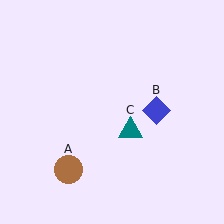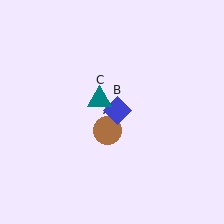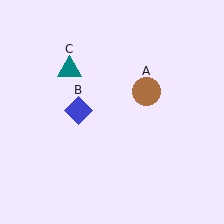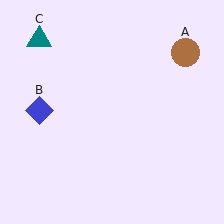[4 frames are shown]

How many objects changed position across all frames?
3 objects changed position: brown circle (object A), blue diamond (object B), teal triangle (object C).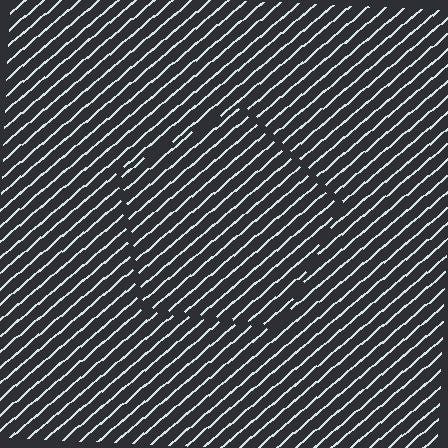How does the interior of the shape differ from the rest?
The interior of the shape contains the same grating, shifted by half a period — the contour is defined by the phase discontinuity where line-ends from the inner and outer gratings abut.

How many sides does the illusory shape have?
5 sides — the line-ends trace a pentagon.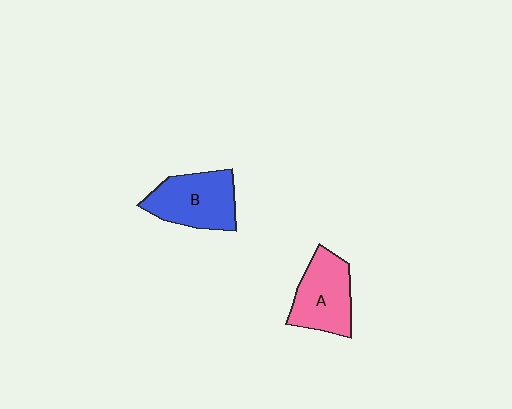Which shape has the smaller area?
Shape A (pink).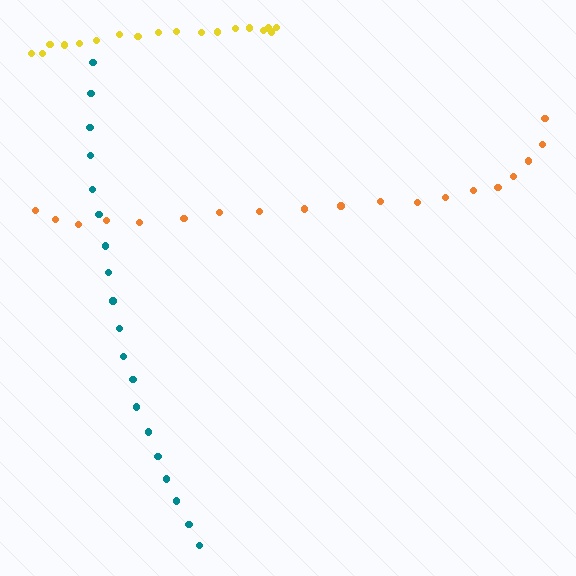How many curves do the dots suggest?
There are 3 distinct paths.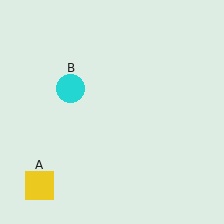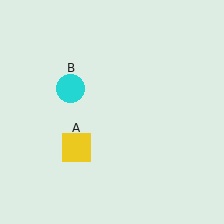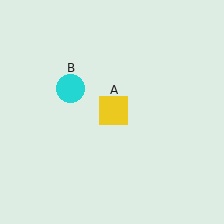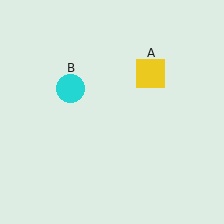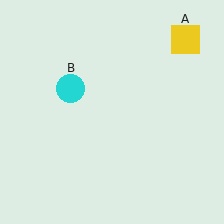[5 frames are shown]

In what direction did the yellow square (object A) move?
The yellow square (object A) moved up and to the right.